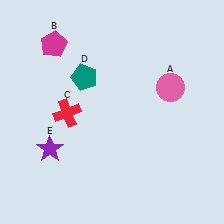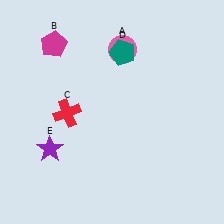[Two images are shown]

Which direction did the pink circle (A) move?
The pink circle (A) moved left.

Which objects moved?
The objects that moved are: the pink circle (A), the teal pentagon (D).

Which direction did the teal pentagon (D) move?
The teal pentagon (D) moved right.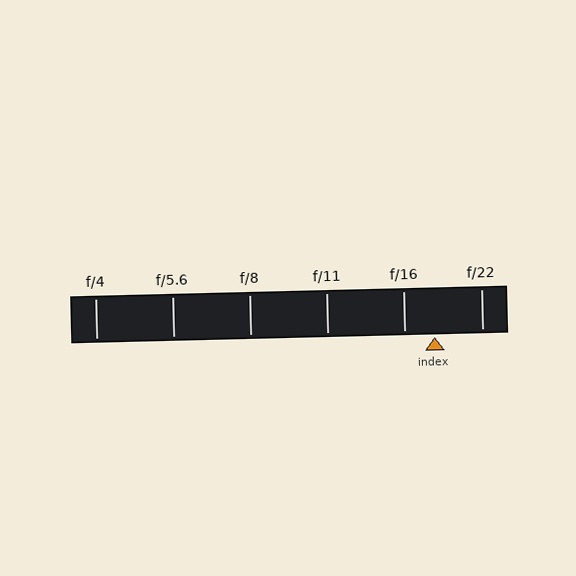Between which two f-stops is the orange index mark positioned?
The index mark is between f/16 and f/22.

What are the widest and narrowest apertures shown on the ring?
The widest aperture shown is f/4 and the narrowest is f/22.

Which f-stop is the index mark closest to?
The index mark is closest to f/16.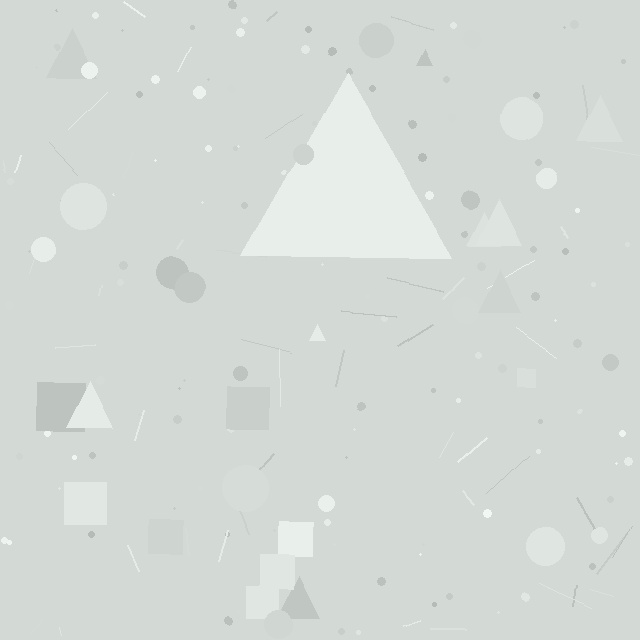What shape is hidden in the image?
A triangle is hidden in the image.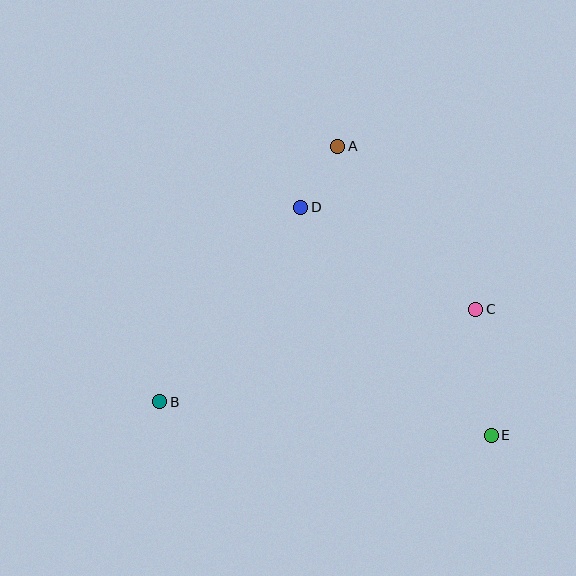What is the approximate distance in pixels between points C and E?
The distance between C and E is approximately 127 pixels.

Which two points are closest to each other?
Points A and D are closest to each other.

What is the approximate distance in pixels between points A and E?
The distance between A and E is approximately 327 pixels.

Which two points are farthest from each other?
Points B and E are farthest from each other.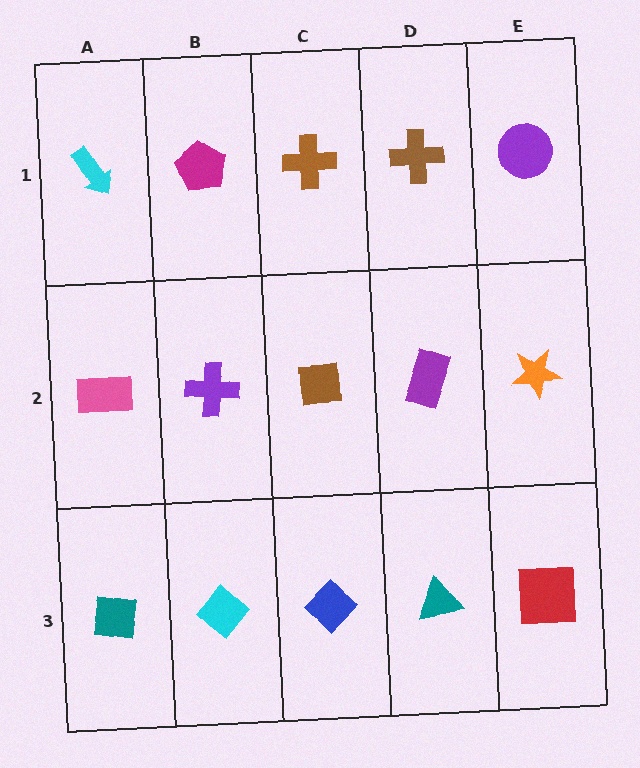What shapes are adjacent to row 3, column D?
A purple rectangle (row 2, column D), a blue diamond (row 3, column C), a red square (row 3, column E).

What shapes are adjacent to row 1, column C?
A brown square (row 2, column C), a magenta pentagon (row 1, column B), a brown cross (row 1, column D).